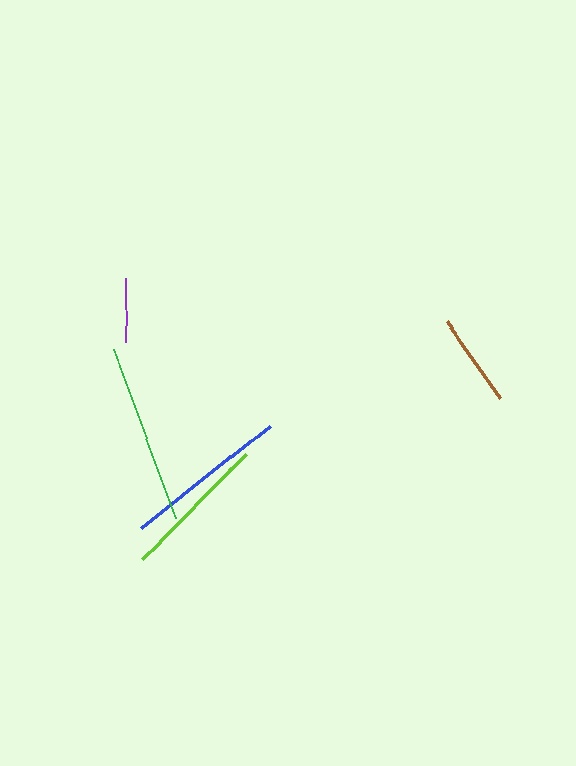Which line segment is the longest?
The green line is the longest at approximately 179 pixels.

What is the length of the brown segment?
The brown segment is approximately 94 pixels long.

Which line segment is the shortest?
The purple line is the shortest at approximately 64 pixels.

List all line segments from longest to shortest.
From longest to shortest: green, blue, lime, brown, purple.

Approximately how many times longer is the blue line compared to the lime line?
The blue line is approximately 1.1 times the length of the lime line.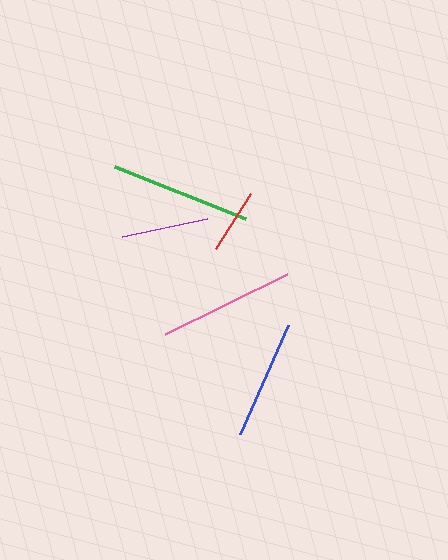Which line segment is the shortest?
The red line is the shortest at approximately 65 pixels.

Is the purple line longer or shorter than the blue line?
The blue line is longer than the purple line.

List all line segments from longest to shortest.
From longest to shortest: green, pink, blue, purple, red.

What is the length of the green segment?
The green segment is approximately 140 pixels long.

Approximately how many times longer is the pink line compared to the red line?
The pink line is approximately 2.1 times the length of the red line.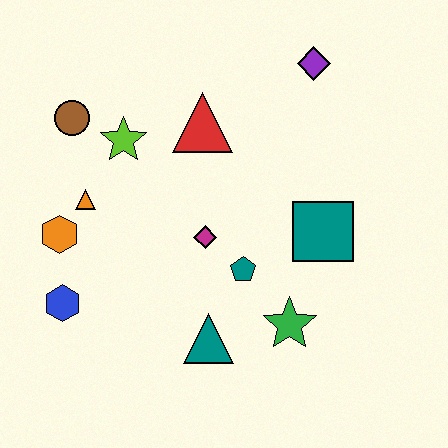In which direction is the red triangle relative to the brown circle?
The red triangle is to the right of the brown circle.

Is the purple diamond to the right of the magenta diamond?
Yes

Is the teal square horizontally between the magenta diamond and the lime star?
No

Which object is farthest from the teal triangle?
The purple diamond is farthest from the teal triangle.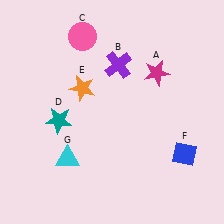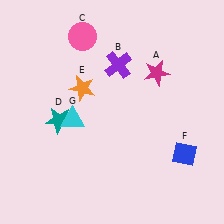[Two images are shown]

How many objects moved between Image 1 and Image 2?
1 object moved between the two images.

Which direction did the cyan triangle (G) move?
The cyan triangle (G) moved up.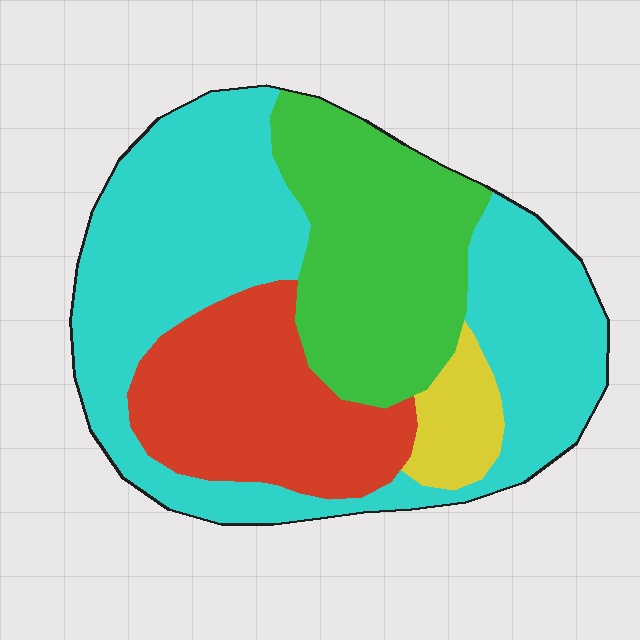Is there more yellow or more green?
Green.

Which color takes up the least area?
Yellow, at roughly 5%.